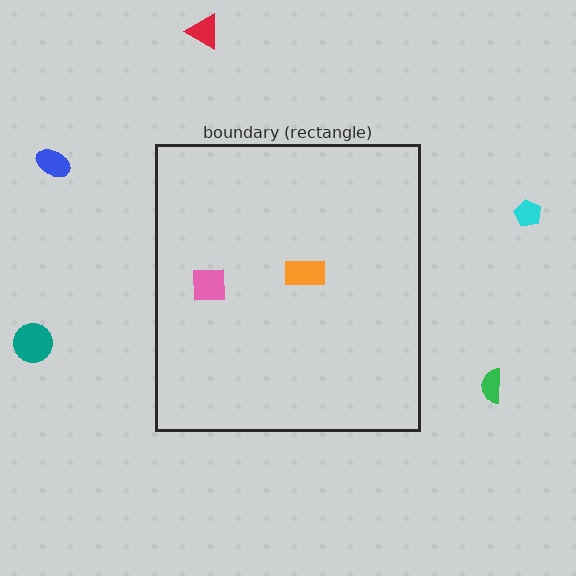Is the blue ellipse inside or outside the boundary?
Outside.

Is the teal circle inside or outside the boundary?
Outside.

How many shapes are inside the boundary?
2 inside, 5 outside.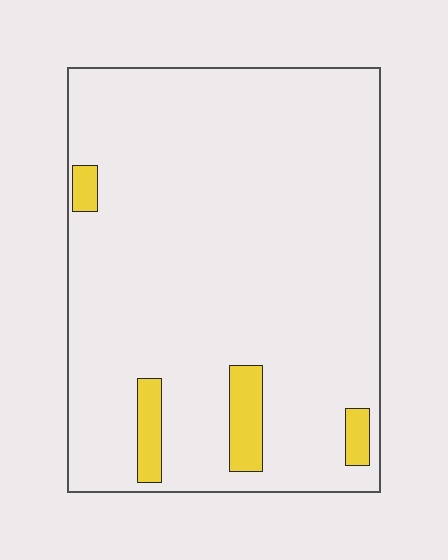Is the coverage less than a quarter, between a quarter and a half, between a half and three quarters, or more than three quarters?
Less than a quarter.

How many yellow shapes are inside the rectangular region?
4.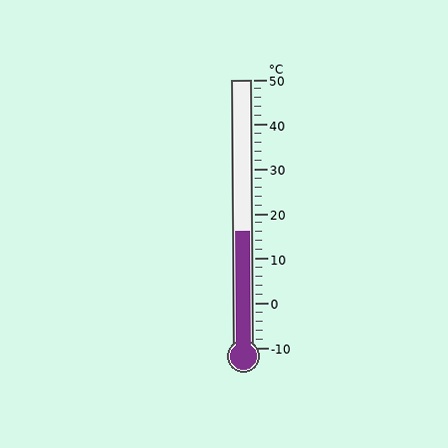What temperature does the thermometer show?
The thermometer shows approximately 16°C.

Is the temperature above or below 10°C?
The temperature is above 10°C.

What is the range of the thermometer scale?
The thermometer scale ranges from -10°C to 50°C.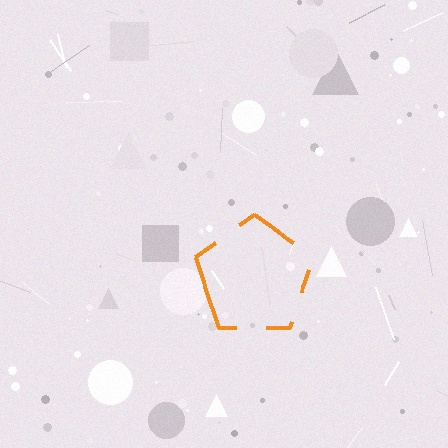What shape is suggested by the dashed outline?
The dashed outline suggests a pentagon.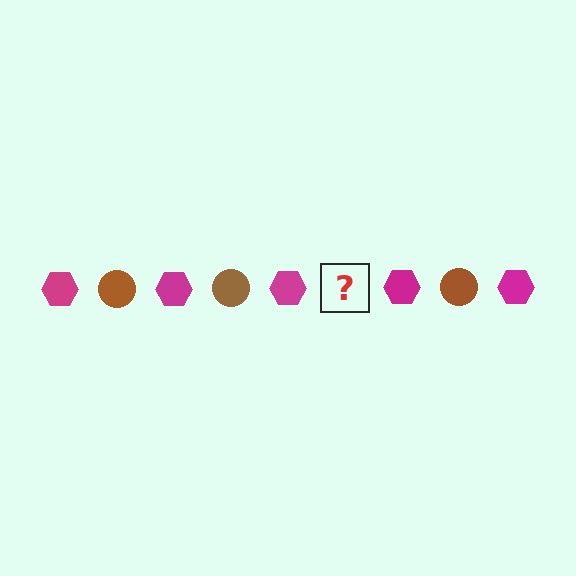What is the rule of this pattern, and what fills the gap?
The rule is that the pattern alternates between magenta hexagon and brown circle. The gap should be filled with a brown circle.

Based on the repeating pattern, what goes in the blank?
The blank should be a brown circle.